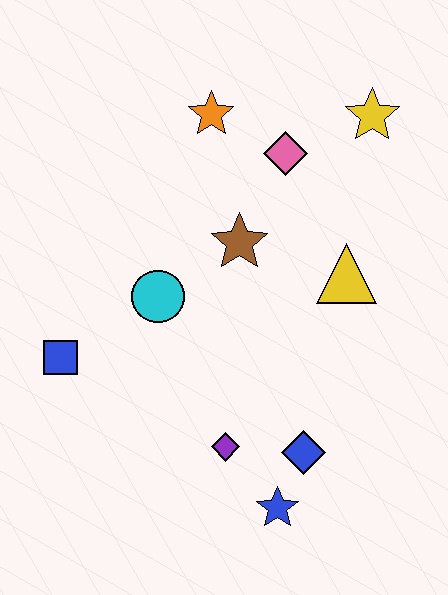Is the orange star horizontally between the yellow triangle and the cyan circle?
Yes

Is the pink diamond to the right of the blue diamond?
No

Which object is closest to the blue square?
The cyan circle is closest to the blue square.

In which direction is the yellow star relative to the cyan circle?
The yellow star is to the right of the cyan circle.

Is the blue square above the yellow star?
No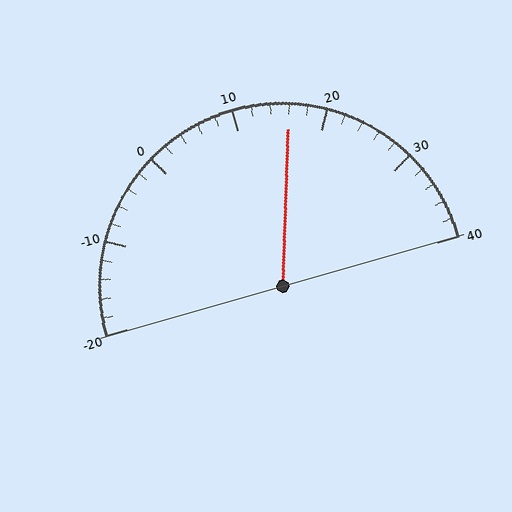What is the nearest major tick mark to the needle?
The nearest major tick mark is 20.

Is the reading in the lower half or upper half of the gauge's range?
The reading is in the upper half of the range (-20 to 40).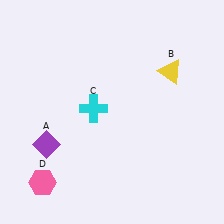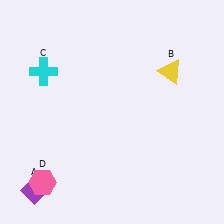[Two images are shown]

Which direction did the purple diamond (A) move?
The purple diamond (A) moved down.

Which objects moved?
The objects that moved are: the purple diamond (A), the cyan cross (C).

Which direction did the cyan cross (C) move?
The cyan cross (C) moved left.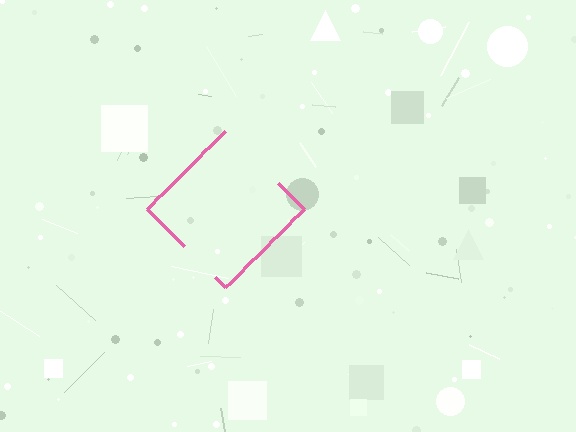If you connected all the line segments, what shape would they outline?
They would outline a diamond.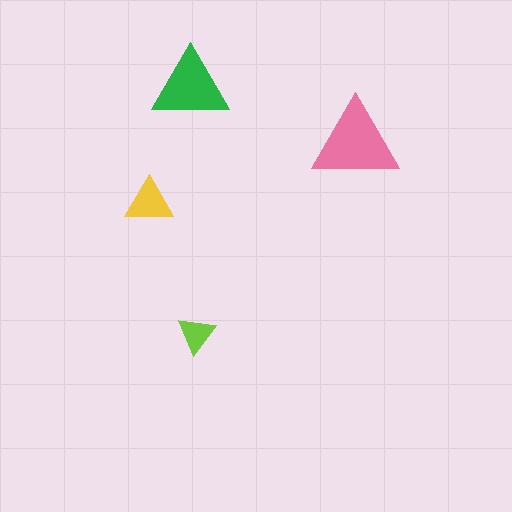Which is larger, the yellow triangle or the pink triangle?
The pink one.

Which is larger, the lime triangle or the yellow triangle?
The yellow one.